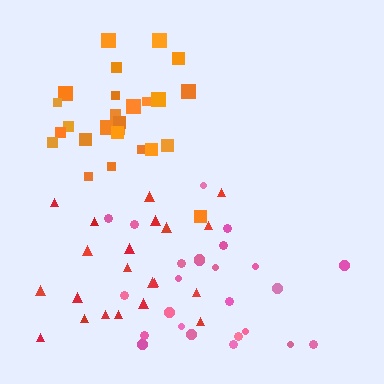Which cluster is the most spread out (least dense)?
Pink.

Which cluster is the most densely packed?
Orange.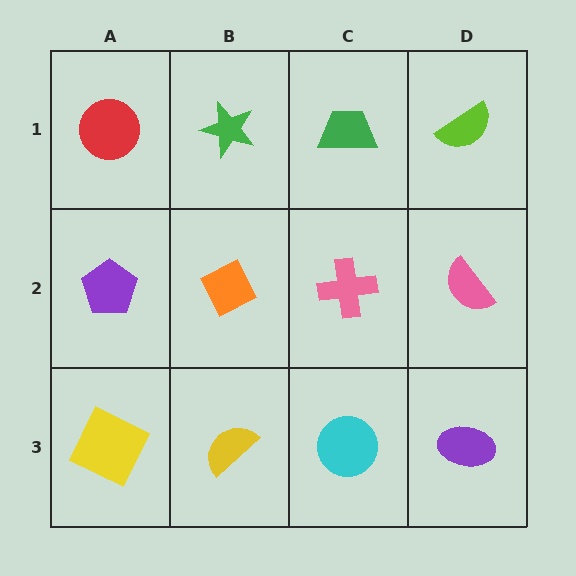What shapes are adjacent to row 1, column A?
A purple pentagon (row 2, column A), a green star (row 1, column B).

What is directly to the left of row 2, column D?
A pink cross.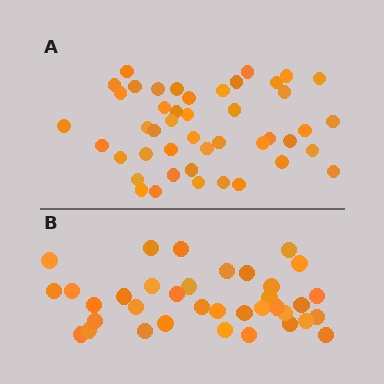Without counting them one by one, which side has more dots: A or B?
Region A (the top region) has more dots.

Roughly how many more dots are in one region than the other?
Region A has roughly 8 or so more dots than region B.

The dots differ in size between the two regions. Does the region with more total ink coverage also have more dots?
No. Region B has more total ink coverage because its dots are larger, but region A actually contains more individual dots. Total area can be misleading — the number of items is what matters here.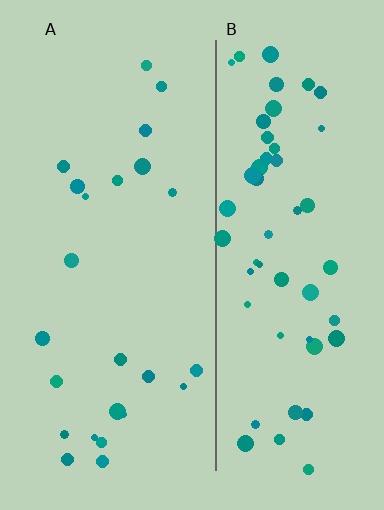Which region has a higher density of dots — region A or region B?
B (the right).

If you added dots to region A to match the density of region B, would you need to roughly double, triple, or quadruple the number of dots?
Approximately double.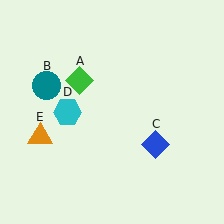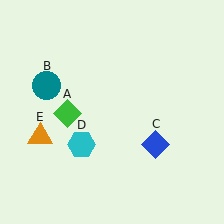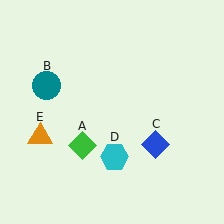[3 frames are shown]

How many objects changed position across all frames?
2 objects changed position: green diamond (object A), cyan hexagon (object D).